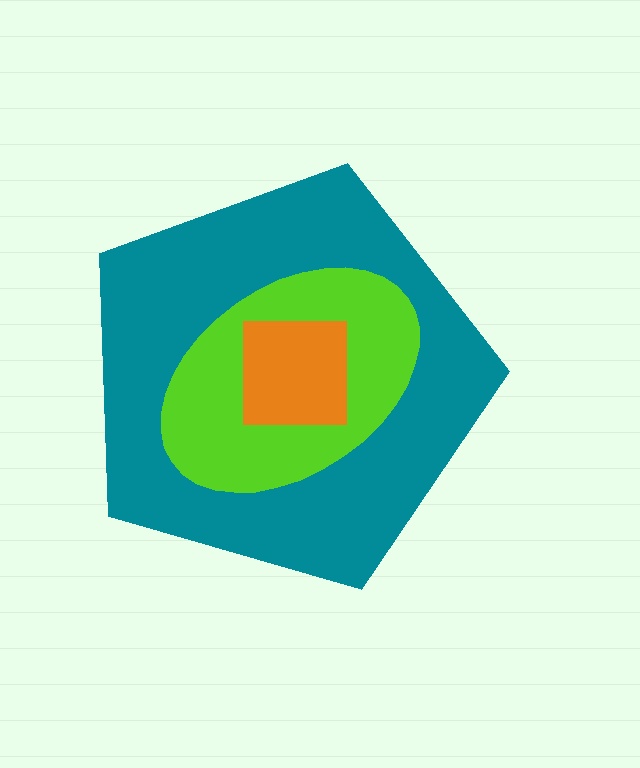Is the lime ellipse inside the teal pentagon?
Yes.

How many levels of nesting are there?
3.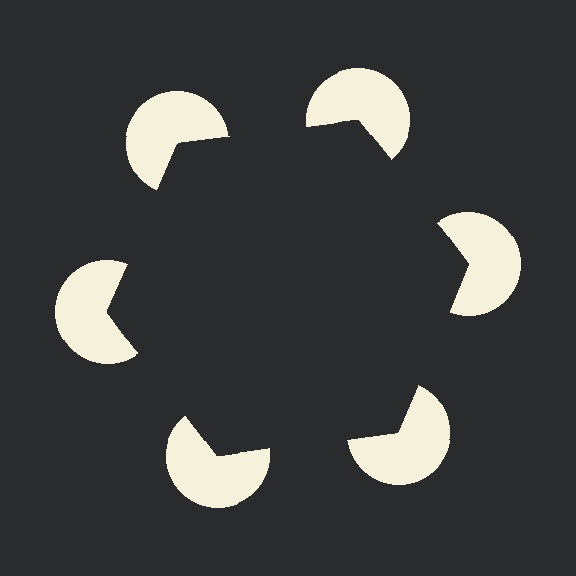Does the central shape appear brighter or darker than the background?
It typically appears slightly darker than the background, even though no actual brightness change is drawn.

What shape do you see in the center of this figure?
An illusory hexagon — its edges are inferred from the aligned wedge cuts in the pac-man discs, not physically drawn.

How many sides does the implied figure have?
6 sides.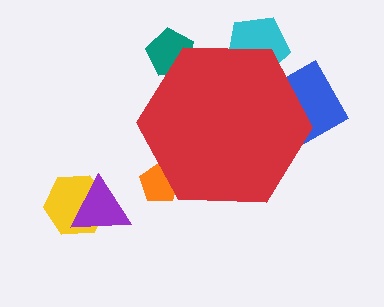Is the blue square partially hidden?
Yes, the blue square is partially hidden behind the red hexagon.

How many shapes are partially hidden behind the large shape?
4 shapes are partially hidden.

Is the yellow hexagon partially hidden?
No, the yellow hexagon is fully visible.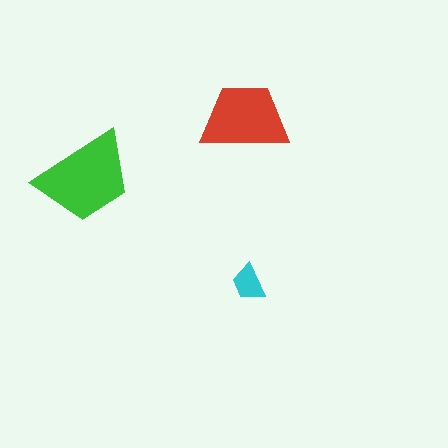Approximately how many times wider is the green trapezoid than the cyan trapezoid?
About 2.5 times wider.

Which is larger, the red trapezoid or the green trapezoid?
The green one.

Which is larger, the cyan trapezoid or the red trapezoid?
The red one.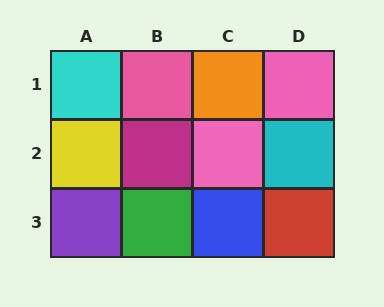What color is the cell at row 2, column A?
Yellow.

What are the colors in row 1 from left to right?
Cyan, pink, orange, pink.